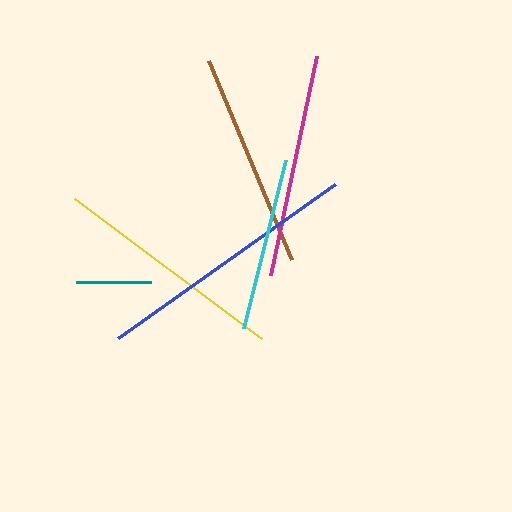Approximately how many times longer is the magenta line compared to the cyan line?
The magenta line is approximately 1.3 times the length of the cyan line.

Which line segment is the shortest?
The teal line is the shortest at approximately 74 pixels.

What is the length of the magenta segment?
The magenta segment is approximately 223 pixels long.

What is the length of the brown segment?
The brown segment is approximately 215 pixels long.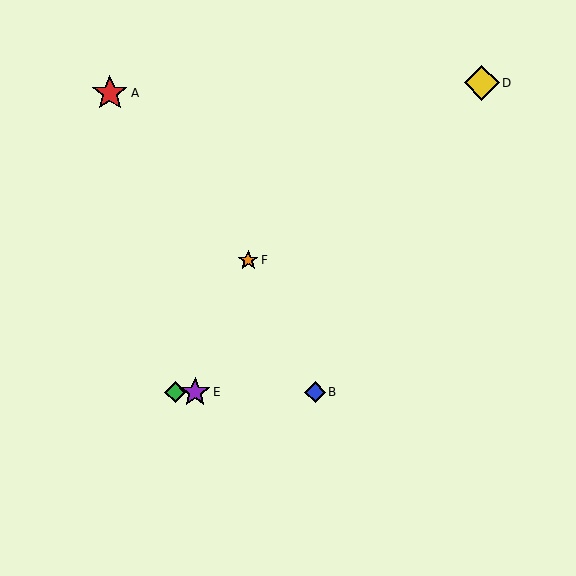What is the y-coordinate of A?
Object A is at y≈93.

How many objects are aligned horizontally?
3 objects (B, C, E) are aligned horizontally.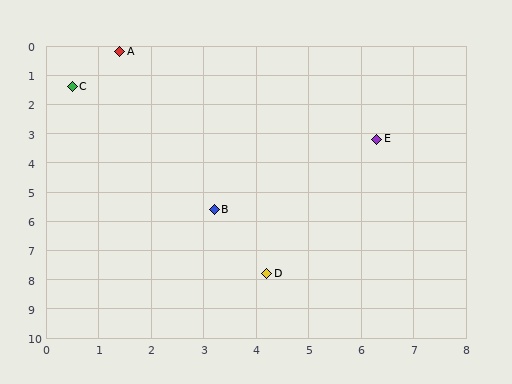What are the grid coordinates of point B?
Point B is at approximately (3.2, 5.6).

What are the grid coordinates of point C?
Point C is at approximately (0.5, 1.4).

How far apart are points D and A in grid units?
Points D and A are about 8.1 grid units apart.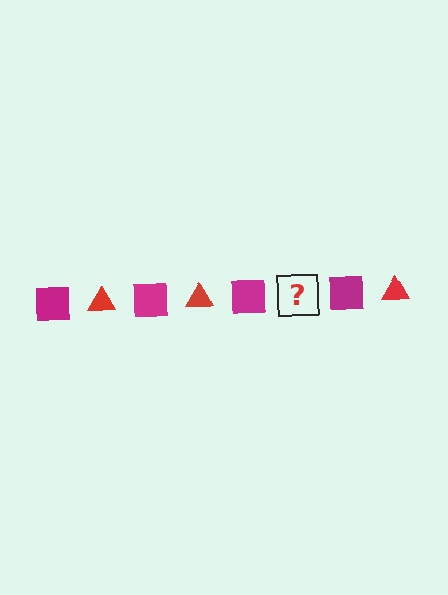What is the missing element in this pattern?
The missing element is a red triangle.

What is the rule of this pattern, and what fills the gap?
The rule is that the pattern alternates between magenta square and red triangle. The gap should be filled with a red triangle.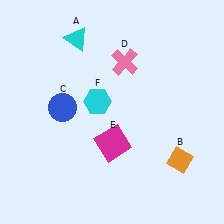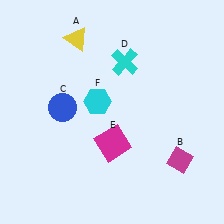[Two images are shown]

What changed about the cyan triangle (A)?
In Image 1, A is cyan. In Image 2, it changed to yellow.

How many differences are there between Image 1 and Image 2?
There are 3 differences between the two images.